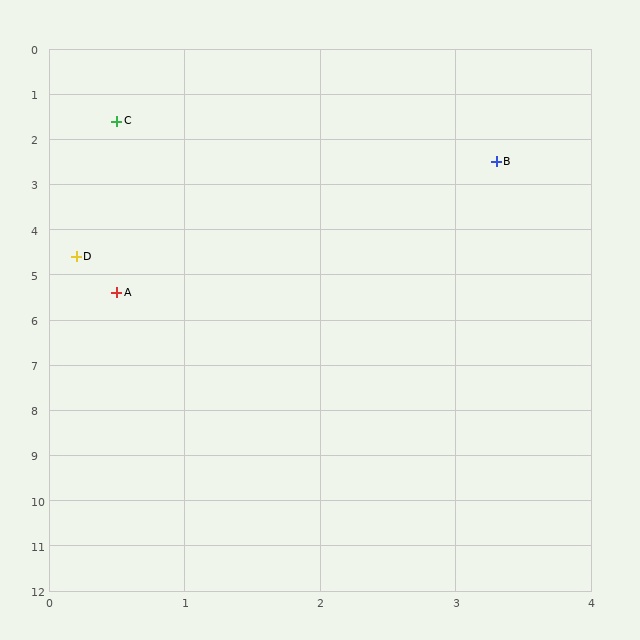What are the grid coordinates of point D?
Point D is at approximately (0.2, 4.6).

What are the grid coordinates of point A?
Point A is at approximately (0.5, 5.4).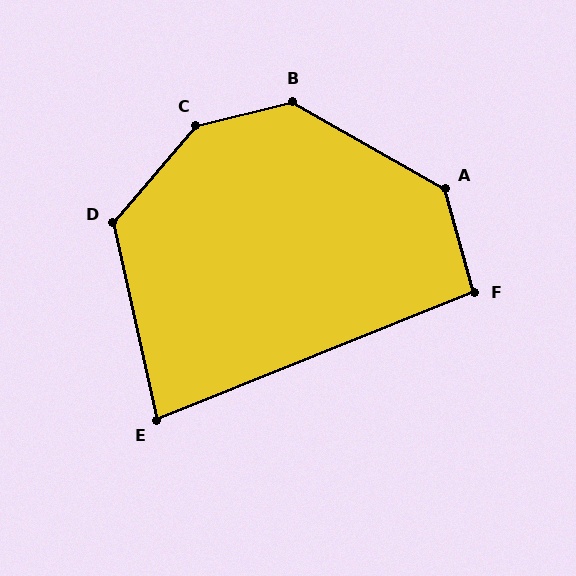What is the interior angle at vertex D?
Approximately 127 degrees (obtuse).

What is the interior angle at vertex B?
Approximately 136 degrees (obtuse).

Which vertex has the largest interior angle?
C, at approximately 144 degrees.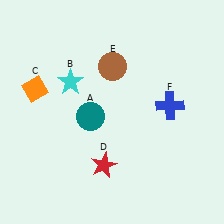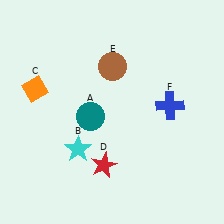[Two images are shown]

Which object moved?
The cyan star (B) moved down.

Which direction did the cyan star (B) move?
The cyan star (B) moved down.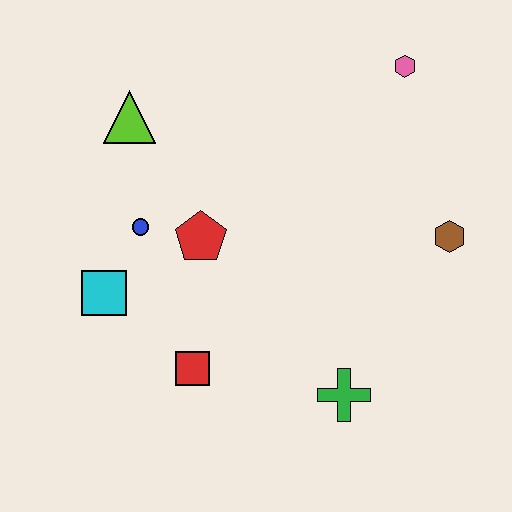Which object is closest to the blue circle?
The red pentagon is closest to the blue circle.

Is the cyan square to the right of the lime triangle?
No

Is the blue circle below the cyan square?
No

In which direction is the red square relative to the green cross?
The red square is to the left of the green cross.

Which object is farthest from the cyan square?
The pink hexagon is farthest from the cyan square.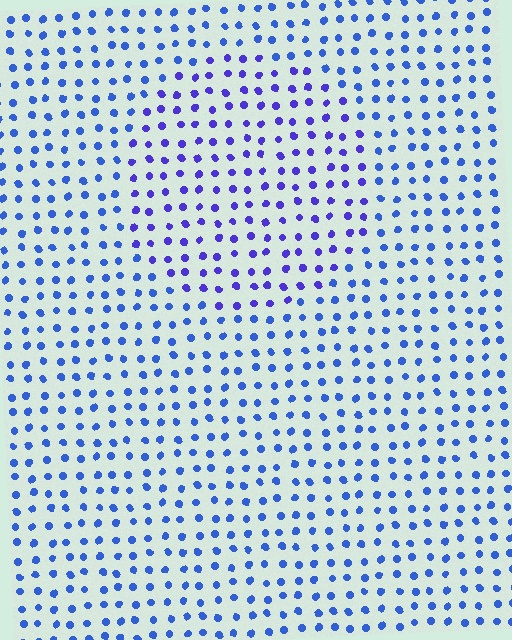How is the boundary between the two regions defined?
The boundary is defined purely by a slight shift in hue (about 27 degrees). Spacing, size, and orientation are identical on both sides.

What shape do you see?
I see a circle.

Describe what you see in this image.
The image is filled with small blue elements in a uniform arrangement. A circle-shaped region is visible where the elements are tinted to a slightly different hue, forming a subtle color boundary.